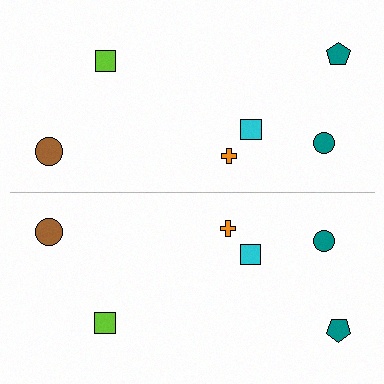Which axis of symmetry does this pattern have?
The pattern has a horizontal axis of symmetry running through the center of the image.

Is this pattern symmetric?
Yes, this pattern has bilateral (reflection) symmetry.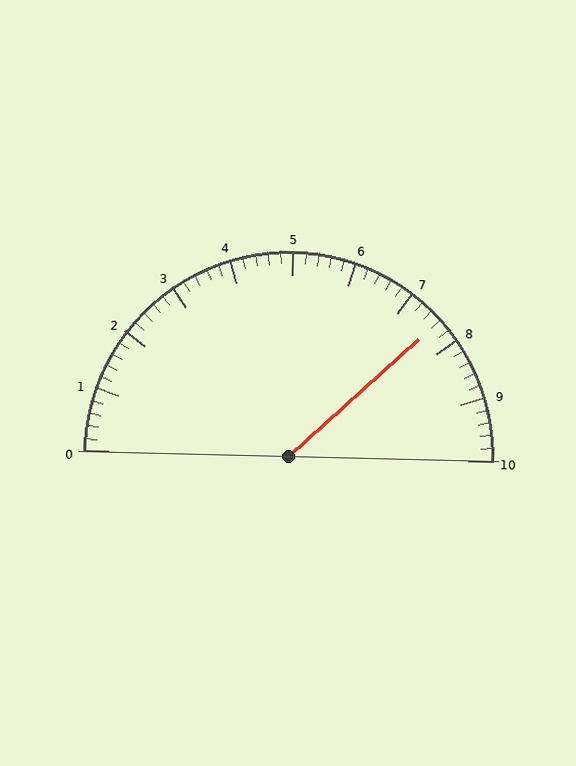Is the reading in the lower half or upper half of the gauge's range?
The reading is in the upper half of the range (0 to 10).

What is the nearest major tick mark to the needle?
The nearest major tick mark is 8.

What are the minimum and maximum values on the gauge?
The gauge ranges from 0 to 10.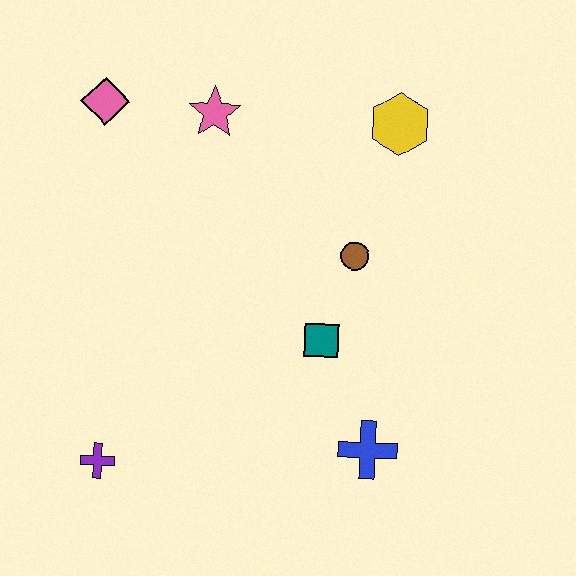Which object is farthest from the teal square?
The pink diamond is farthest from the teal square.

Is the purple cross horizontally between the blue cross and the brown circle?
No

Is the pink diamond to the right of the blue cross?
No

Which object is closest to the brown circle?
The teal square is closest to the brown circle.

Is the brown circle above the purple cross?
Yes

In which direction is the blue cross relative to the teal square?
The blue cross is below the teal square.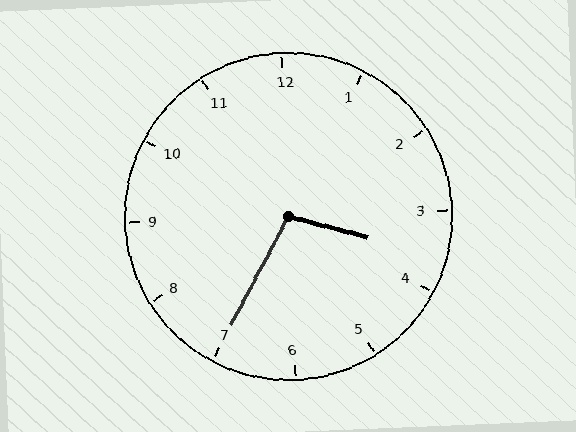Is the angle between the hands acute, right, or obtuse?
It is obtuse.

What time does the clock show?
3:35.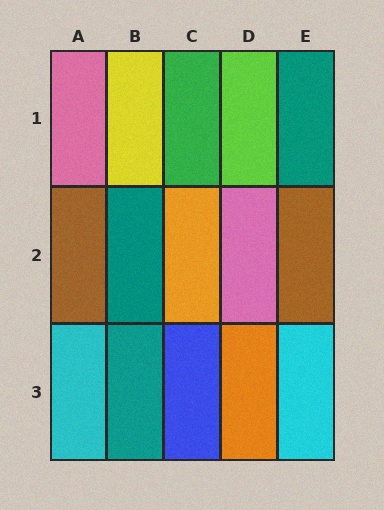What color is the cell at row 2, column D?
Pink.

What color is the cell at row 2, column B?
Teal.